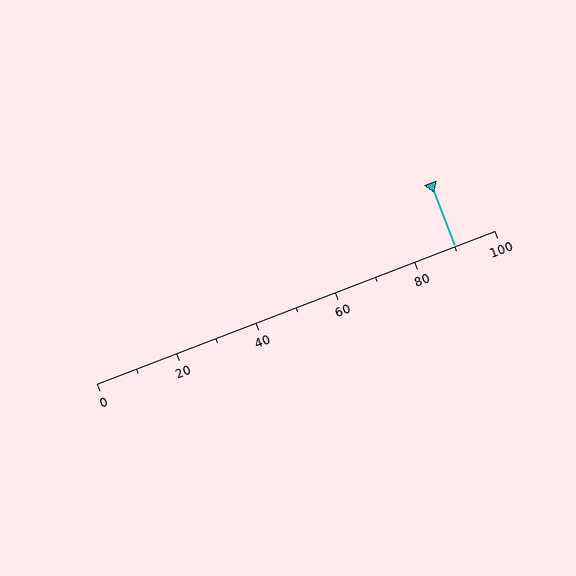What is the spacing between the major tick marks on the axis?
The major ticks are spaced 20 apart.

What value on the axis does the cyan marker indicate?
The marker indicates approximately 90.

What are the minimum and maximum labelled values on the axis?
The axis runs from 0 to 100.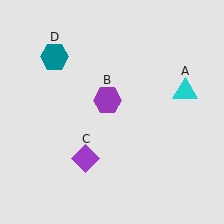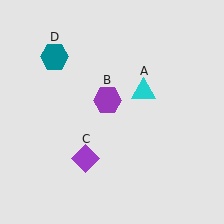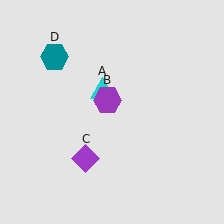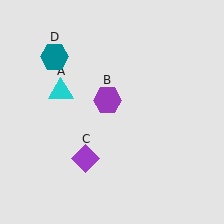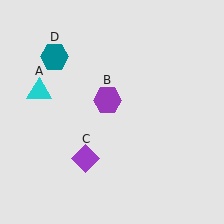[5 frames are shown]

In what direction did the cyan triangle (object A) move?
The cyan triangle (object A) moved left.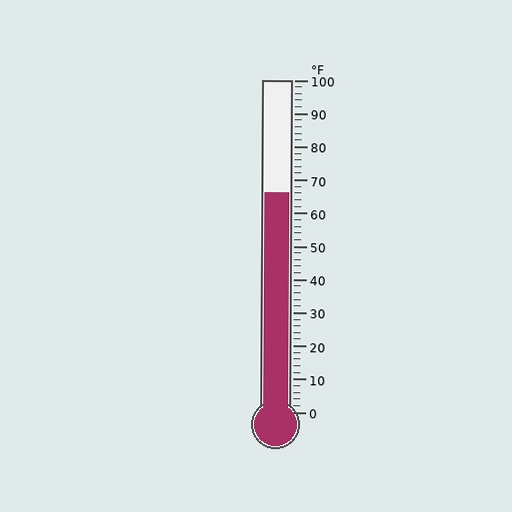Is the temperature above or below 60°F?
The temperature is above 60°F.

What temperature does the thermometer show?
The thermometer shows approximately 66°F.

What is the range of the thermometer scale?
The thermometer scale ranges from 0°F to 100°F.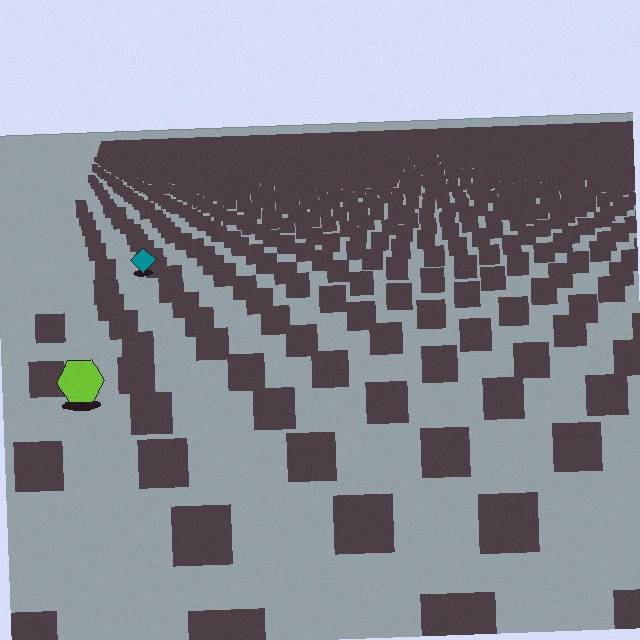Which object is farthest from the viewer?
The teal diamond is farthest from the viewer. It appears smaller and the ground texture around it is denser.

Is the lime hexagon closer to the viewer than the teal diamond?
Yes. The lime hexagon is closer — you can tell from the texture gradient: the ground texture is coarser near it.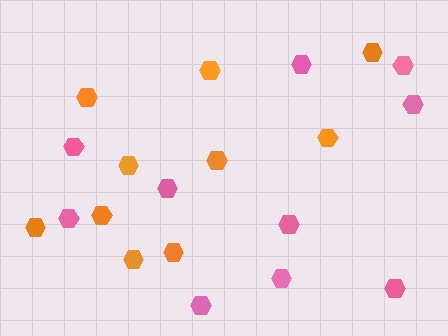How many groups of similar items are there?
There are 2 groups: one group of orange hexagons (10) and one group of pink hexagons (10).